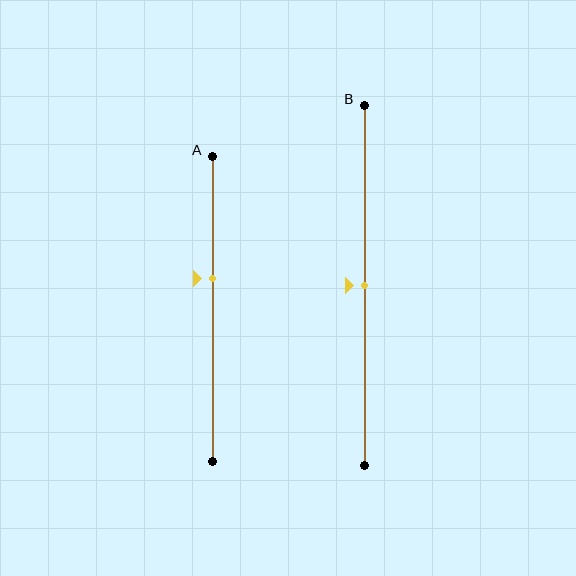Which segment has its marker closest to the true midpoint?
Segment B has its marker closest to the true midpoint.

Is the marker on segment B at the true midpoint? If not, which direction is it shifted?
Yes, the marker on segment B is at the true midpoint.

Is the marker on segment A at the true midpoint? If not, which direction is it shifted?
No, the marker on segment A is shifted upward by about 10% of the segment length.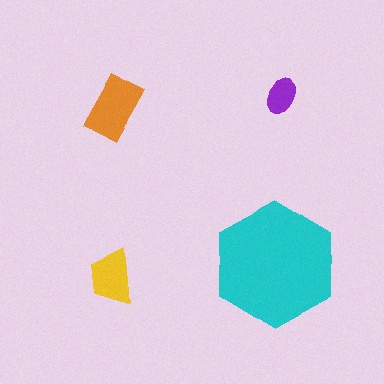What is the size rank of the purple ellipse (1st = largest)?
4th.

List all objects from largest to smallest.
The cyan hexagon, the orange rectangle, the yellow trapezoid, the purple ellipse.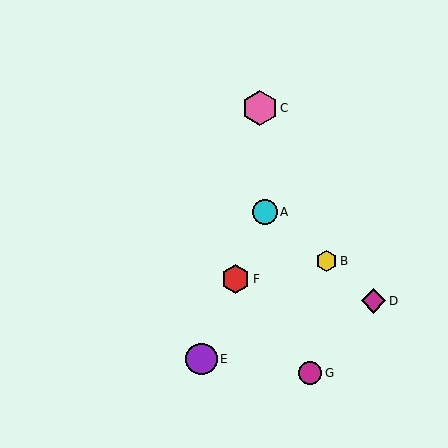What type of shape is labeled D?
Shape D is a magenta diamond.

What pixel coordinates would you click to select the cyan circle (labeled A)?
Click at (265, 212) to select the cyan circle A.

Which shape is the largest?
The pink hexagon (labeled C) is the largest.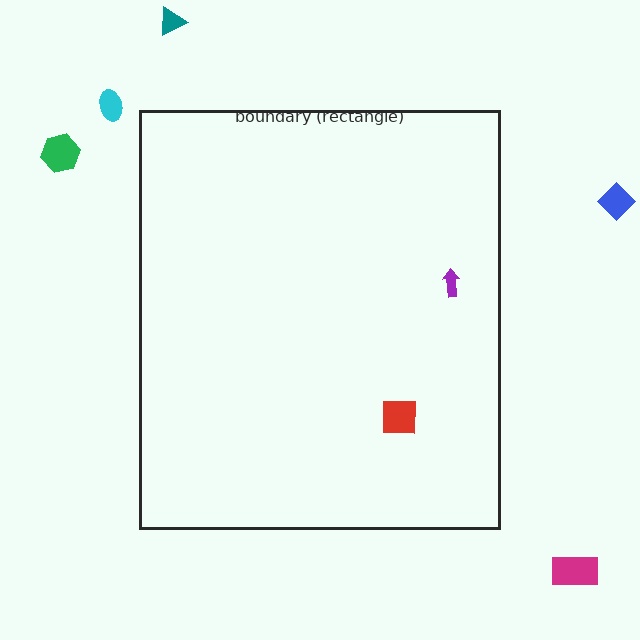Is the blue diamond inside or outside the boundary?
Outside.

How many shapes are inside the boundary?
2 inside, 5 outside.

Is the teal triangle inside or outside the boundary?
Outside.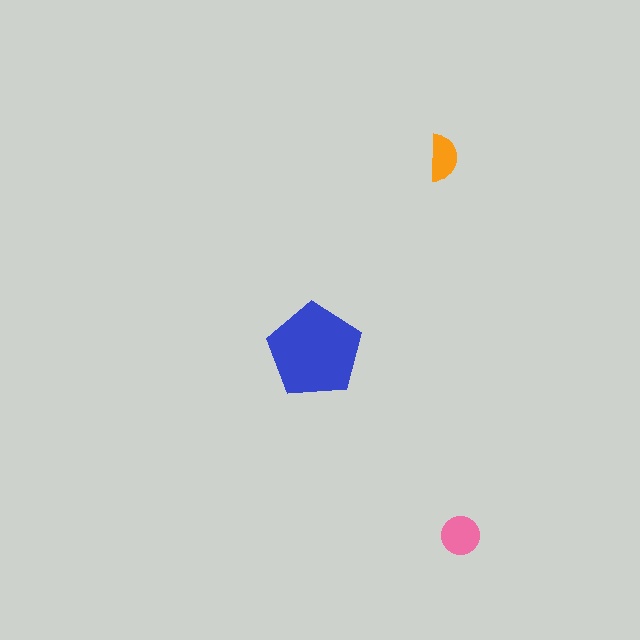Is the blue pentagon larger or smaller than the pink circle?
Larger.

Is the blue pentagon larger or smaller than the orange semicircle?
Larger.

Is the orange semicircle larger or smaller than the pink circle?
Smaller.